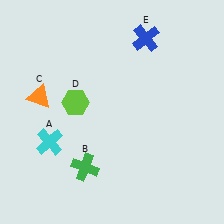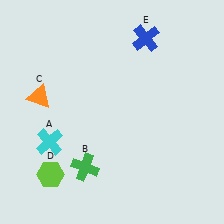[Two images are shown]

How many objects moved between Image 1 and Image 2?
1 object moved between the two images.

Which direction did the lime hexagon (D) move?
The lime hexagon (D) moved down.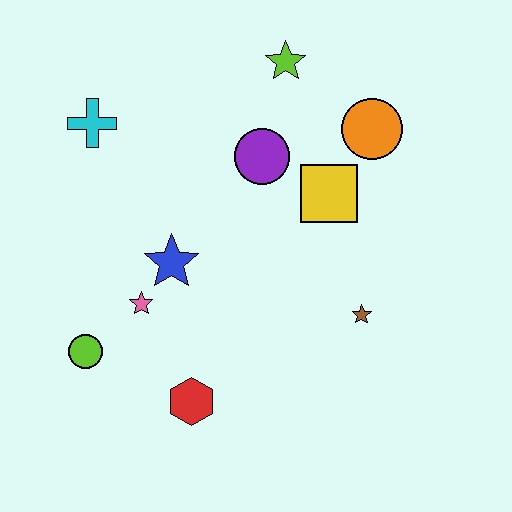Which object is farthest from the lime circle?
The orange circle is farthest from the lime circle.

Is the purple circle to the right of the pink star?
Yes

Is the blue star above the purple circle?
No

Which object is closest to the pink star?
The blue star is closest to the pink star.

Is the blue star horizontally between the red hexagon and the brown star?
No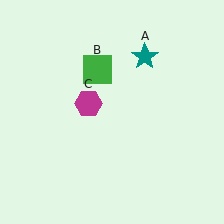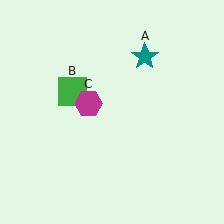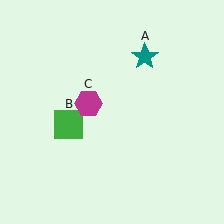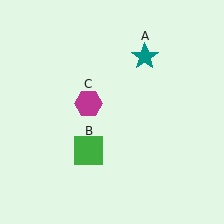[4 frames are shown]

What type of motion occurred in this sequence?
The green square (object B) rotated counterclockwise around the center of the scene.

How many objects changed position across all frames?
1 object changed position: green square (object B).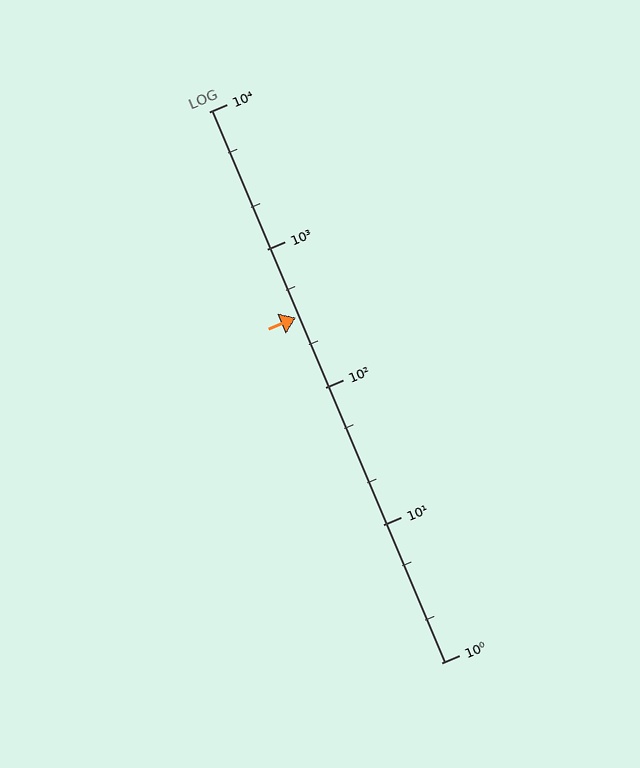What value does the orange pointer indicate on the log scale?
The pointer indicates approximately 320.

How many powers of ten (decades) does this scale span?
The scale spans 4 decades, from 1 to 10000.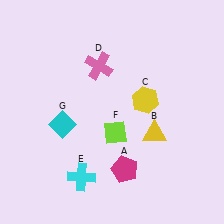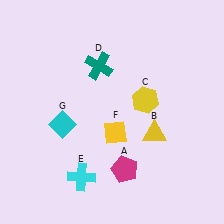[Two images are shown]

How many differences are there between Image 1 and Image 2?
There are 2 differences between the two images.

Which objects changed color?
D changed from pink to teal. F changed from lime to yellow.